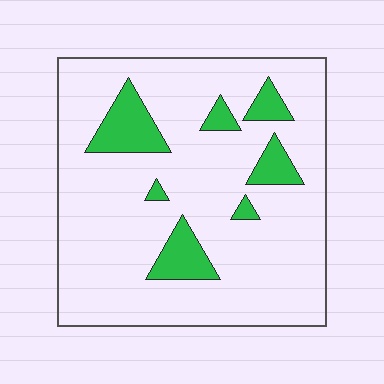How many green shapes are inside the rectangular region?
7.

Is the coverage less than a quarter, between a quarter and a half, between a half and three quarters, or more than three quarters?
Less than a quarter.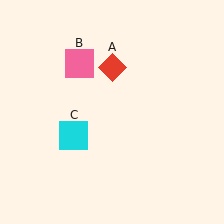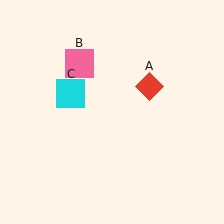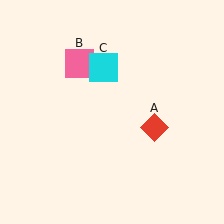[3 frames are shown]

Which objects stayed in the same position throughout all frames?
Pink square (object B) remained stationary.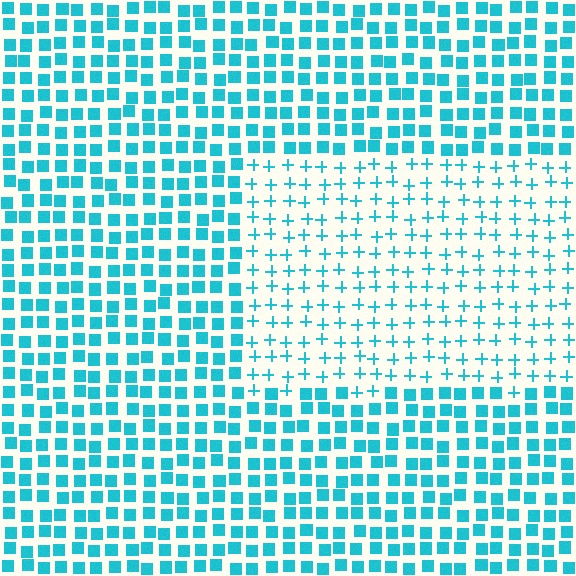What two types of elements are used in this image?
The image uses plus signs inside the rectangle region and squares outside it.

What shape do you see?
I see a rectangle.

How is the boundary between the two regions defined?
The boundary is defined by a change in element shape: plus signs inside vs. squares outside. All elements share the same color and spacing.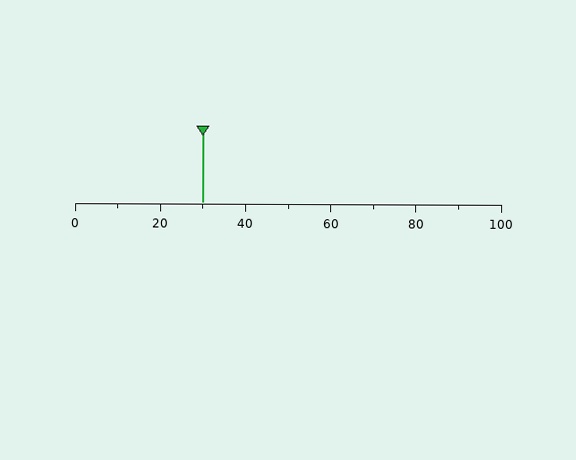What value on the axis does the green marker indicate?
The marker indicates approximately 30.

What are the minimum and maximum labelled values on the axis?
The axis runs from 0 to 100.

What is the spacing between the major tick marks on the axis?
The major ticks are spaced 20 apart.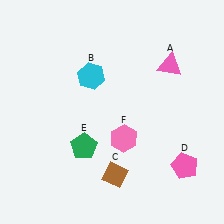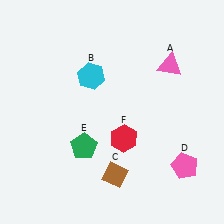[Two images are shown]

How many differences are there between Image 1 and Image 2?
There is 1 difference between the two images.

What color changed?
The hexagon (F) changed from pink in Image 1 to red in Image 2.